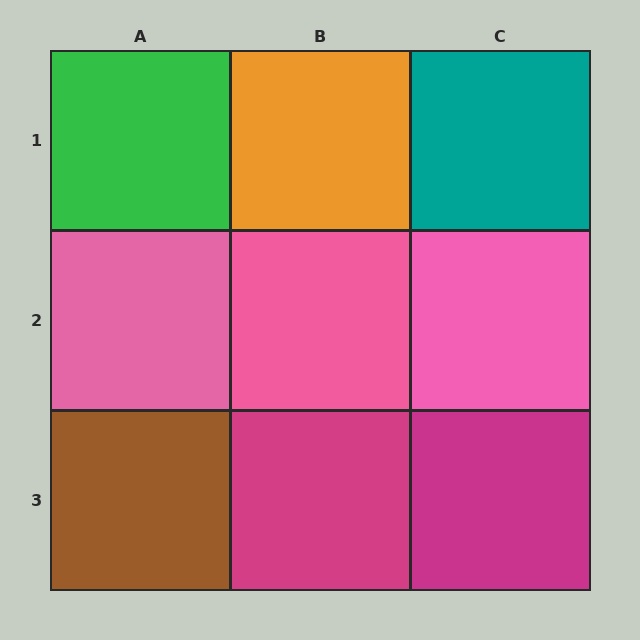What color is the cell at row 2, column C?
Pink.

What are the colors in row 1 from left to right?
Green, orange, teal.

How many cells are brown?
1 cell is brown.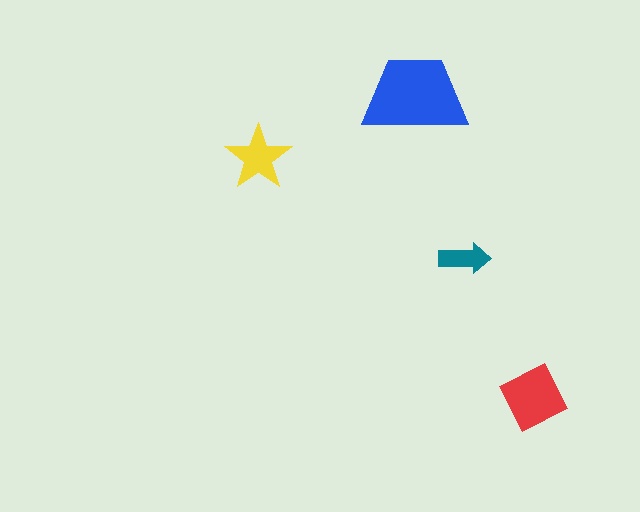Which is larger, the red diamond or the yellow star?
The red diamond.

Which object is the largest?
The blue trapezoid.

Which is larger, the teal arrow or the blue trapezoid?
The blue trapezoid.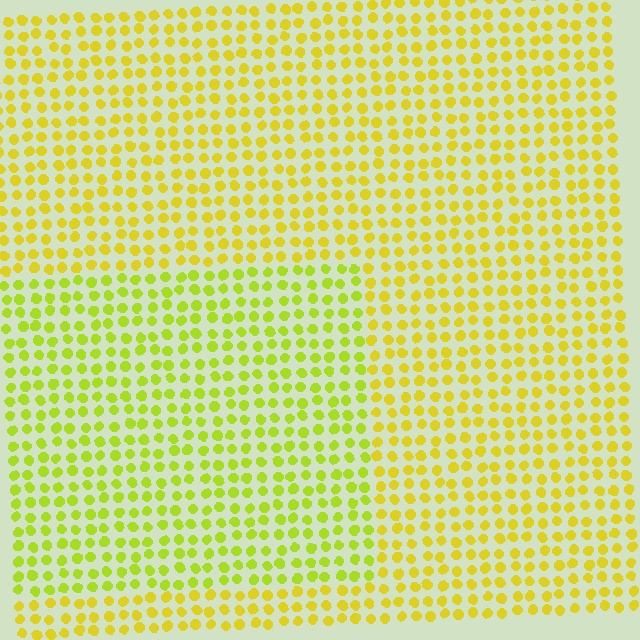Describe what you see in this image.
The image is filled with small yellow elements in a uniform arrangement. A rectangle-shaped region is visible where the elements are tinted to a slightly different hue, forming a subtle color boundary.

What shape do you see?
I see a rectangle.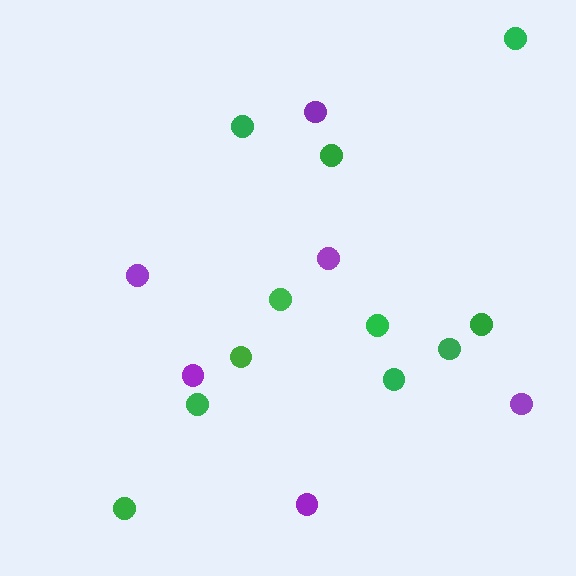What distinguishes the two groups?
There are 2 groups: one group of purple circles (6) and one group of green circles (11).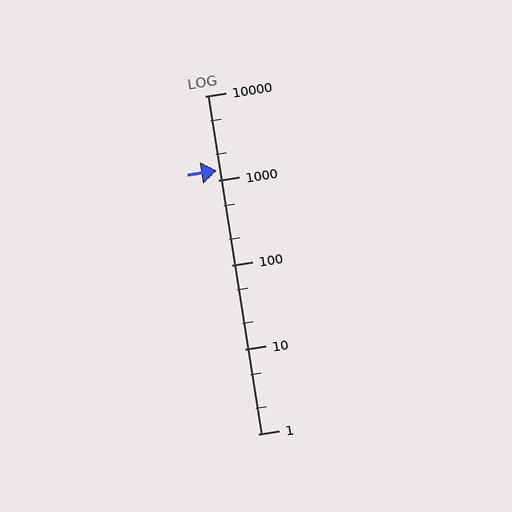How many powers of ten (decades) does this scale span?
The scale spans 4 decades, from 1 to 10000.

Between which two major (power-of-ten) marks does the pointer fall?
The pointer is between 1000 and 10000.